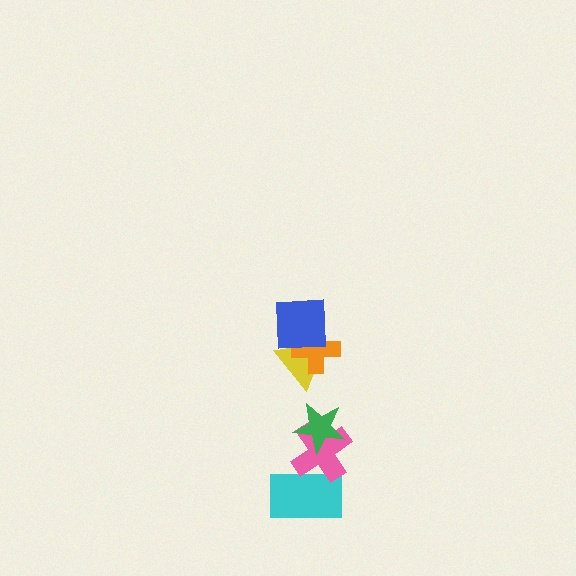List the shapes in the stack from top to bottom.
From top to bottom: the blue square, the orange cross, the yellow triangle, the green star, the pink cross, the cyan rectangle.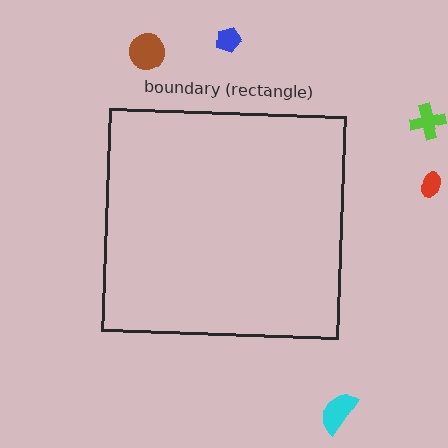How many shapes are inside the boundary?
0 inside, 5 outside.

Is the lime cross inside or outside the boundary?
Outside.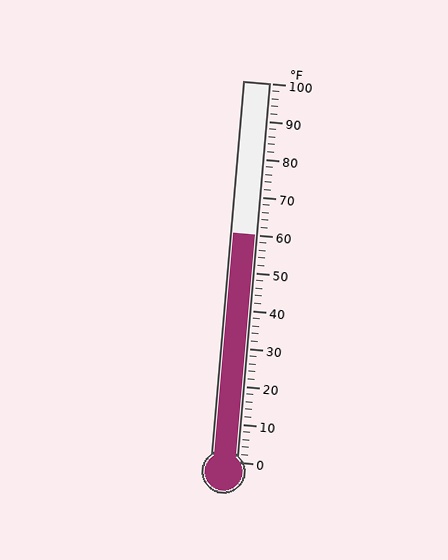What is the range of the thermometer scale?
The thermometer scale ranges from 0°F to 100°F.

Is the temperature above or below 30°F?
The temperature is above 30°F.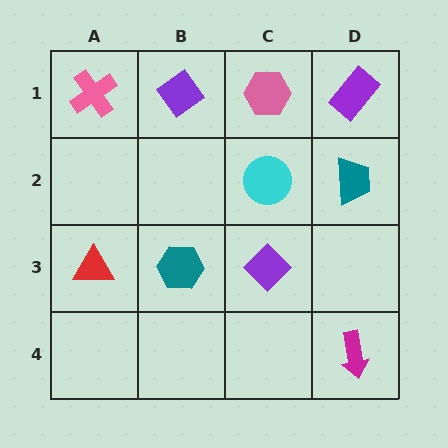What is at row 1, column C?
A pink hexagon.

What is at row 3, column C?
A purple diamond.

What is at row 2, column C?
A cyan circle.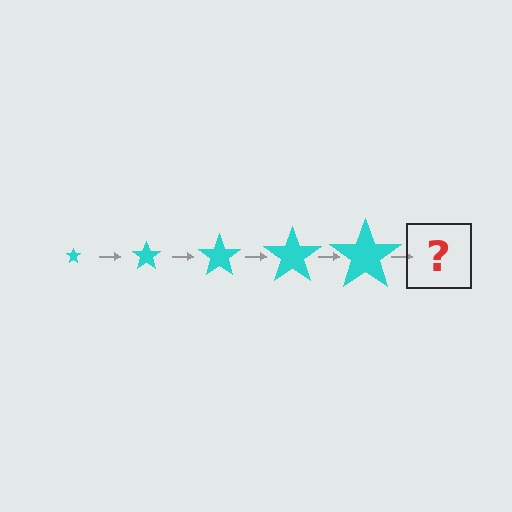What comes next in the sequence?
The next element should be a cyan star, larger than the previous one.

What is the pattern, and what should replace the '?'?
The pattern is that the star gets progressively larger each step. The '?' should be a cyan star, larger than the previous one.